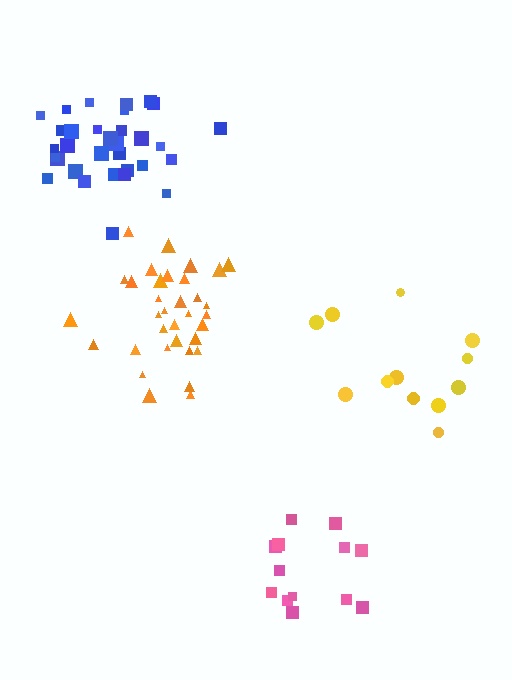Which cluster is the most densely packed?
Orange.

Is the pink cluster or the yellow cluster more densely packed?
Pink.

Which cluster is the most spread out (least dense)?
Yellow.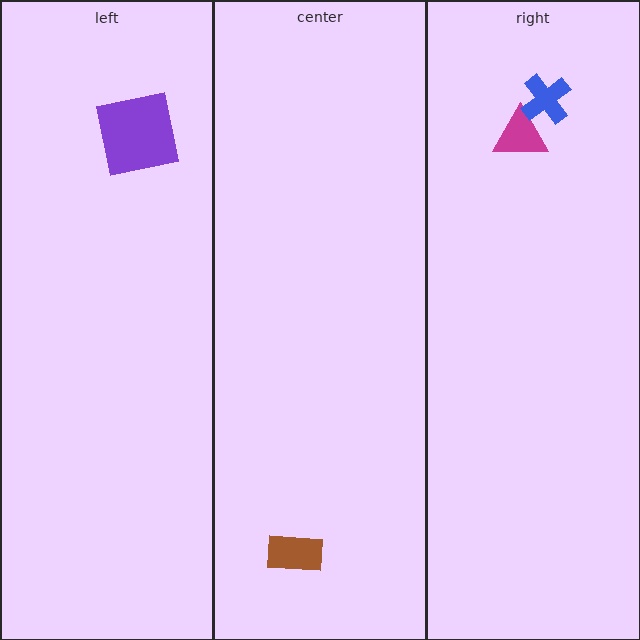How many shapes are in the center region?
1.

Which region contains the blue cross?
The right region.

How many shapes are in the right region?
2.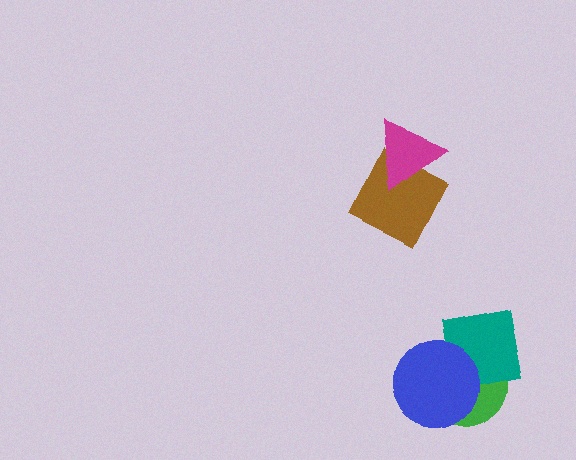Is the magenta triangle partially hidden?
No, no other shape covers it.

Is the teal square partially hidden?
Yes, it is partially covered by another shape.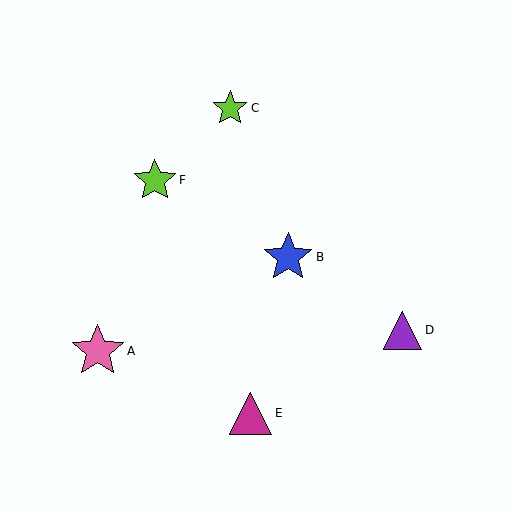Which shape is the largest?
The pink star (labeled A) is the largest.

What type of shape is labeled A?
Shape A is a pink star.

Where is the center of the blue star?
The center of the blue star is at (288, 257).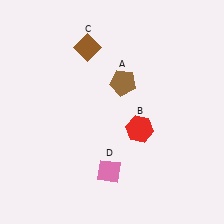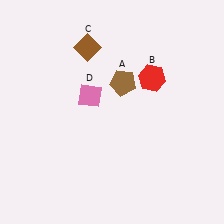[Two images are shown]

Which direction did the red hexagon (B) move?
The red hexagon (B) moved up.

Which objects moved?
The objects that moved are: the red hexagon (B), the pink diamond (D).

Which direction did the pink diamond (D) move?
The pink diamond (D) moved up.